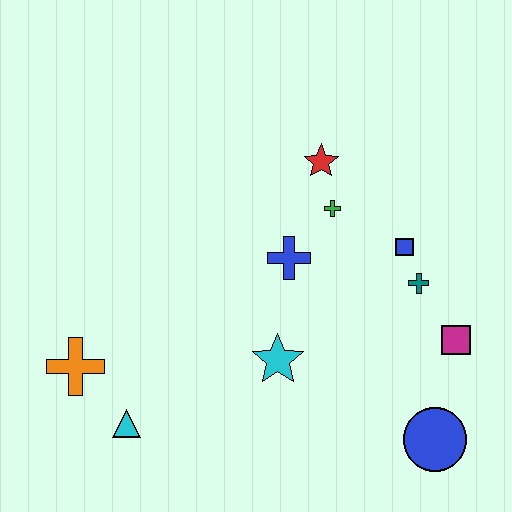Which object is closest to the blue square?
The teal cross is closest to the blue square.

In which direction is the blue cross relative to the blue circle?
The blue cross is above the blue circle.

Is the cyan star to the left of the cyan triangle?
No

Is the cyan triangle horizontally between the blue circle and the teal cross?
No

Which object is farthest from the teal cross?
The orange cross is farthest from the teal cross.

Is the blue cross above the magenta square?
Yes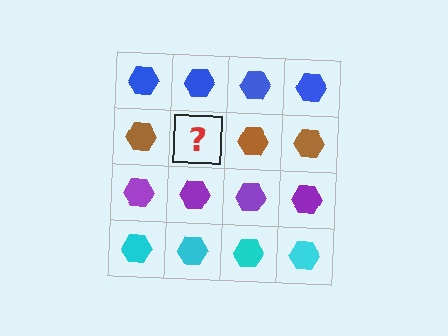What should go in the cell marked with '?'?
The missing cell should contain a brown hexagon.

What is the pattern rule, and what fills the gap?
The rule is that each row has a consistent color. The gap should be filled with a brown hexagon.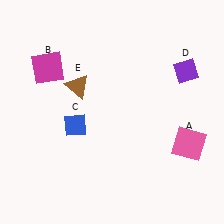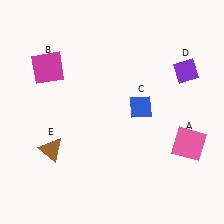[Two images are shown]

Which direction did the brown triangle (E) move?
The brown triangle (E) moved down.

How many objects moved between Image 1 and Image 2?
2 objects moved between the two images.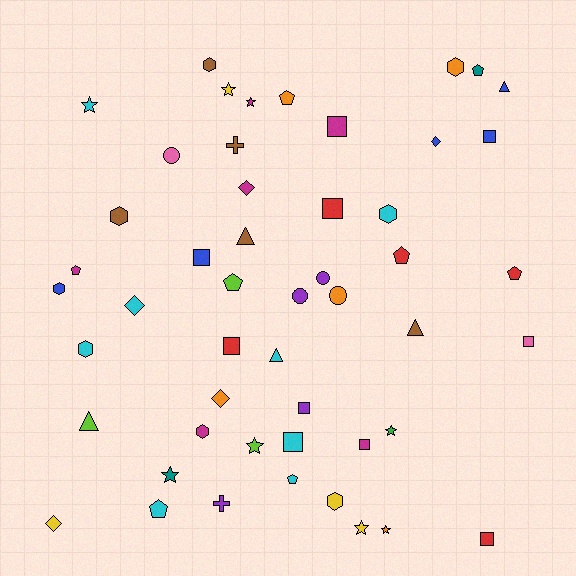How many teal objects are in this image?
There are 2 teal objects.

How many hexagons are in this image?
There are 8 hexagons.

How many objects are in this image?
There are 50 objects.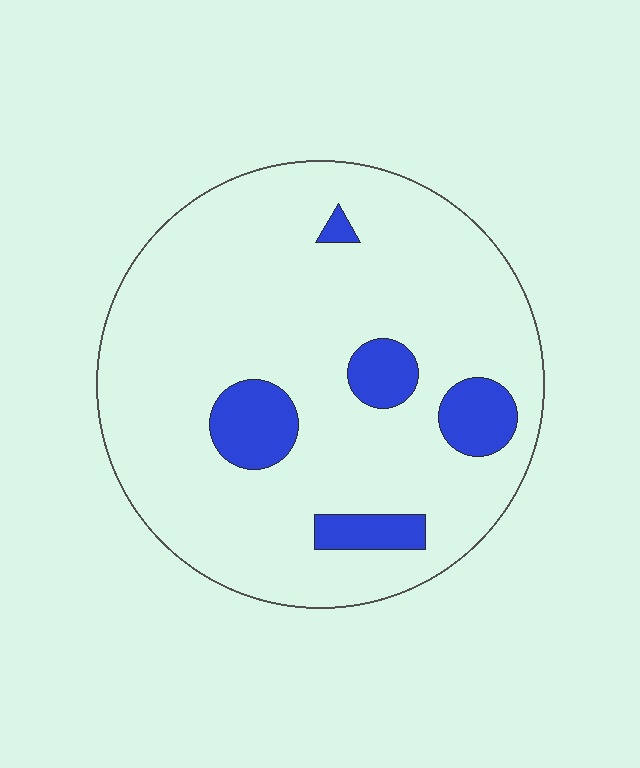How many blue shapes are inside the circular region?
5.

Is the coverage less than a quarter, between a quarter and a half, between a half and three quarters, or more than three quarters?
Less than a quarter.